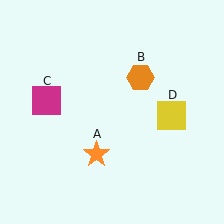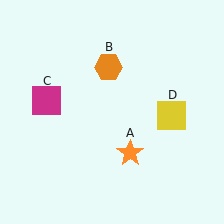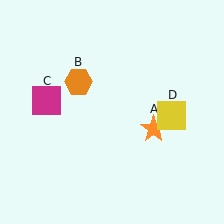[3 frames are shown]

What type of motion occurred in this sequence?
The orange star (object A), orange hexagon (object B) rotated counterclockwise around the center of the scene.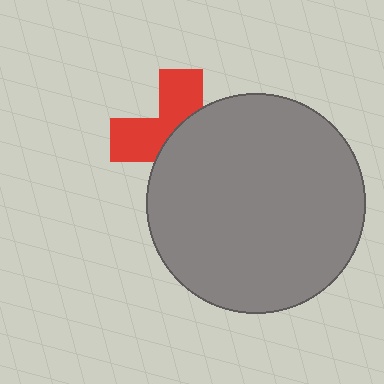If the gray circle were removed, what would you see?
You would see the complete red cross.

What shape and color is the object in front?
The object in front is a gray circle.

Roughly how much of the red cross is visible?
A small part of it is visible (roughly 43%).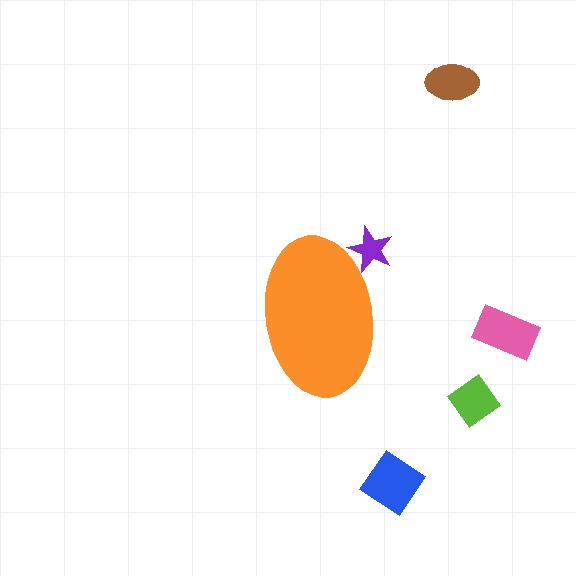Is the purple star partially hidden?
Yes, the purple star is partially hidden behind the orange ellipse.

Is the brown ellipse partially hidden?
No, the brown ellipse is fully visible.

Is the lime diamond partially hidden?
No, the lime diamond is fully visible.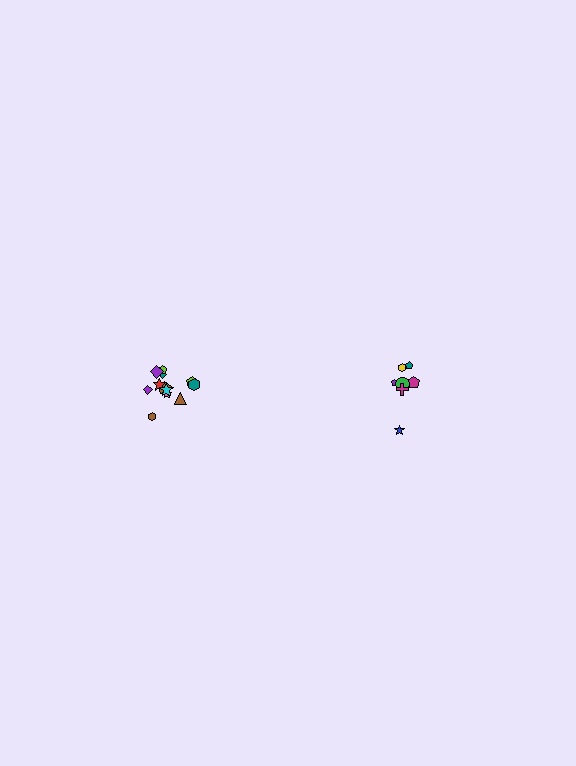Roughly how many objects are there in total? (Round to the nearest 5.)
Roughly 20 objects in total.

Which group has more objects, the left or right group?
The left group.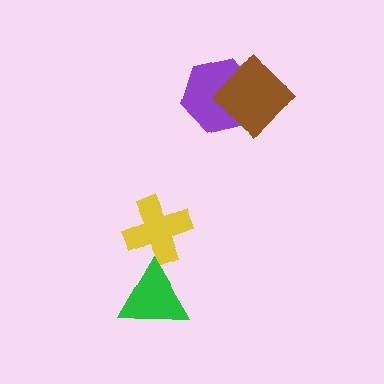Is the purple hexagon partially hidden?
Yes, it is partially covered by another shape.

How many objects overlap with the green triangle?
1 object overlaps with the green triangle.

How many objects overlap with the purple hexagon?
1 object overlaps with the purple hexagon.